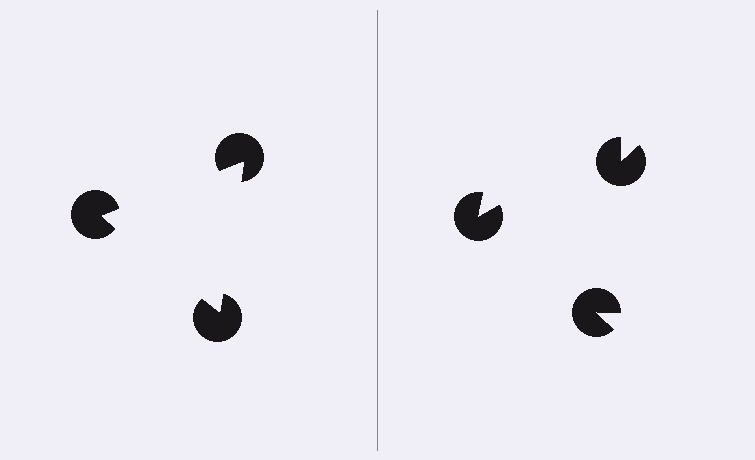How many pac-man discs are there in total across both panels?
6 — 3 on each side.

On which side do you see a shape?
An illusory triangle appears on the left side. On the right side the wedge cuts are rotated, so no coherent shape forms.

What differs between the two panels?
The pac-man discs are positioned identically on both sides; only the wedge orientations differ. On the left they align to a triangle; on the right they are misaligned.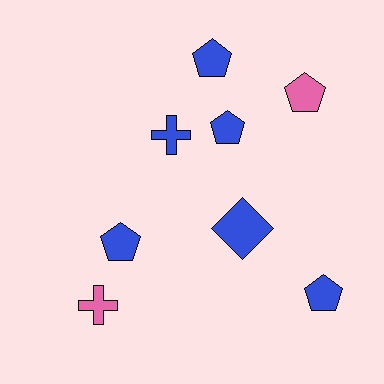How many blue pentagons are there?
There are 4 blue pentagons.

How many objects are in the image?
There are 8 objects.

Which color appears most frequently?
Blue, with 6 objects.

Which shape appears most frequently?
Pentagon, with 5 objects.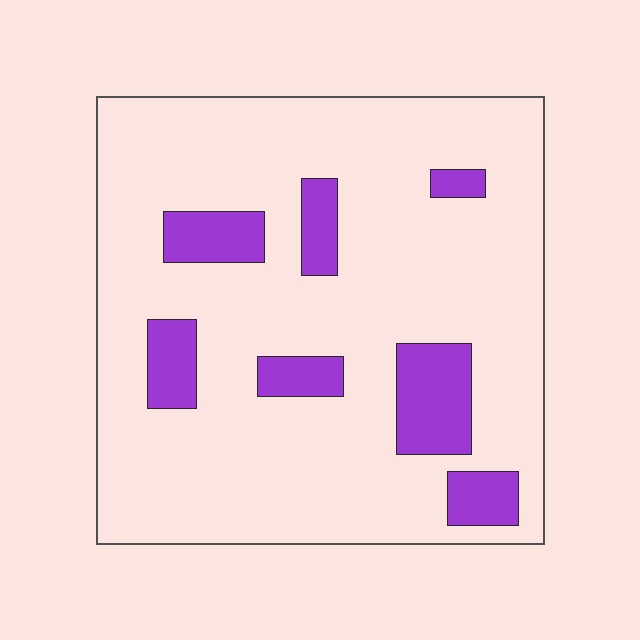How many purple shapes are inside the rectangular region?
7.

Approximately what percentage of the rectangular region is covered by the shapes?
Approximately 15%.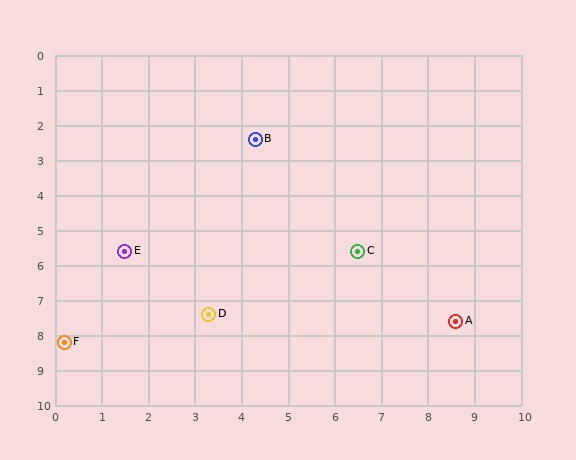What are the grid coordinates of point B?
Point B is at approximately (4.3, 2.4).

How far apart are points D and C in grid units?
Points D and C are about 3.7 grid units apart.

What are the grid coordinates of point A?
Point A is at approximately (8.6, 7.6).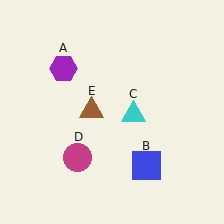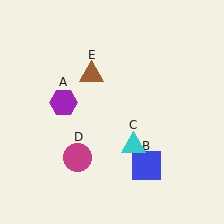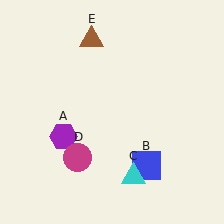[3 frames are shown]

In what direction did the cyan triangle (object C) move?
The cyan triangle (object C) moved down.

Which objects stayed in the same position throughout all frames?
Blue square (object B) and magenta circle (object D) remained stationary.